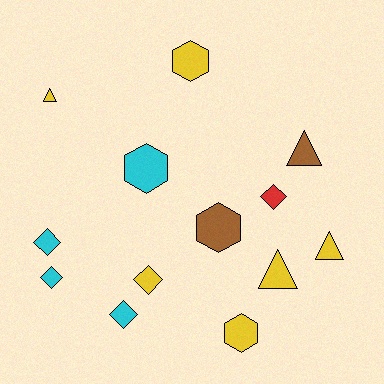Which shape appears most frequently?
Diamond, with 5 objects.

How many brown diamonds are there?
There are no brown diamonds.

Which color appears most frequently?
Yellow, with 6 objects.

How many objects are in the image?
There are 13 objects.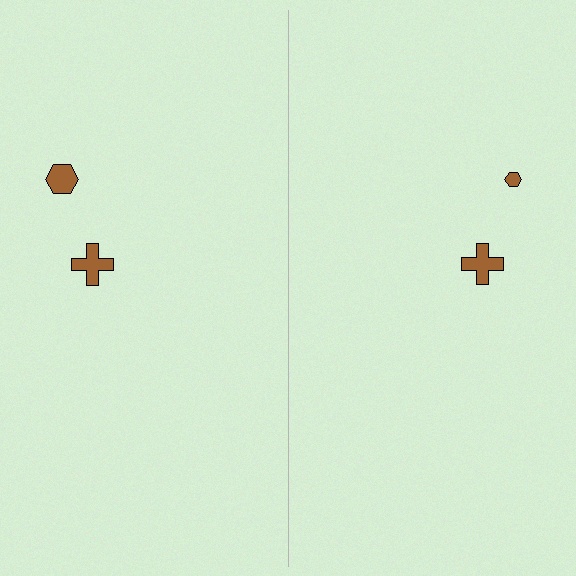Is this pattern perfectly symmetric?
No, the pattern is not perfectly symmetric. The brown hexagon on the right side has a different size than its mirror counterpart.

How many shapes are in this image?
There are 4 shapes in this image.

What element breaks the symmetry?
The brown hexagon on the right side has a different size than its mirror counterpart.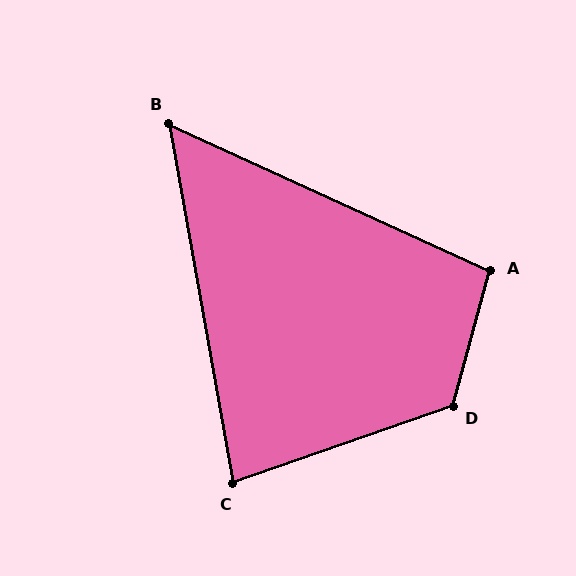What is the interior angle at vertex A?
Approximately 99 degrees (obtuse).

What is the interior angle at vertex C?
Approximately 81 degrees (acute).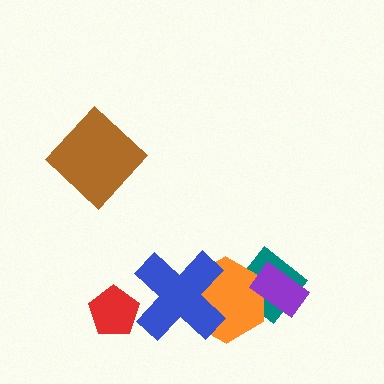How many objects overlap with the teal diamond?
2 objects overlap with the teal diamond.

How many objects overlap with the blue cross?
1 object overlaps with the blue cross.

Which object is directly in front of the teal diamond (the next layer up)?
The orange hexagon is directly in front of the teal diamond.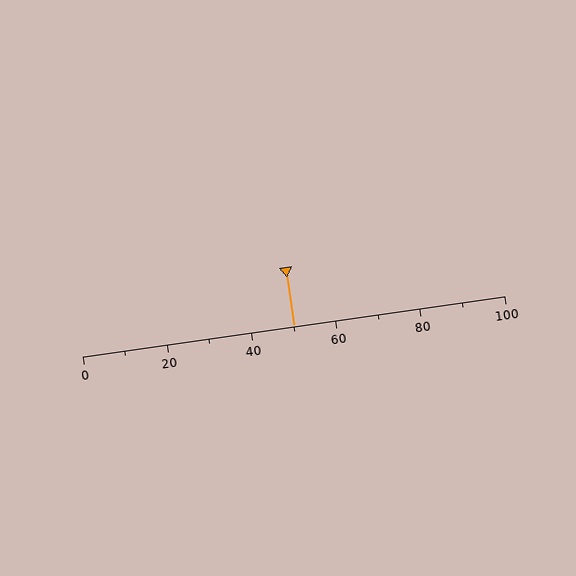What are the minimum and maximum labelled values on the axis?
The axis runs from 0 to 100.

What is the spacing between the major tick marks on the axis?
The major ticks are spaced 20 apart.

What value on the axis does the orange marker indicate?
The marker indicates approximately 50.